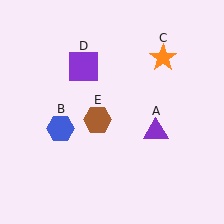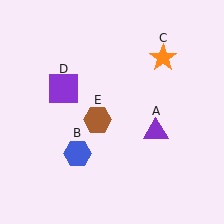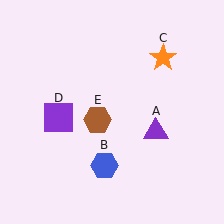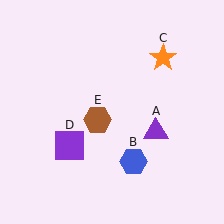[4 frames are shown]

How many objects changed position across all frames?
2 objects changed position: blue hexagon (object B), purple square (object D).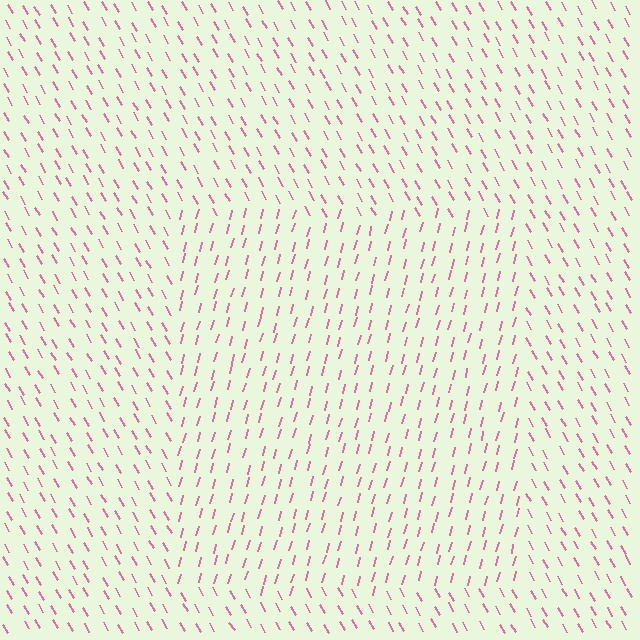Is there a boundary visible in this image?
Yes, there is a texture boundary formed by a change in line orientation.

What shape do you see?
I see a rectangle.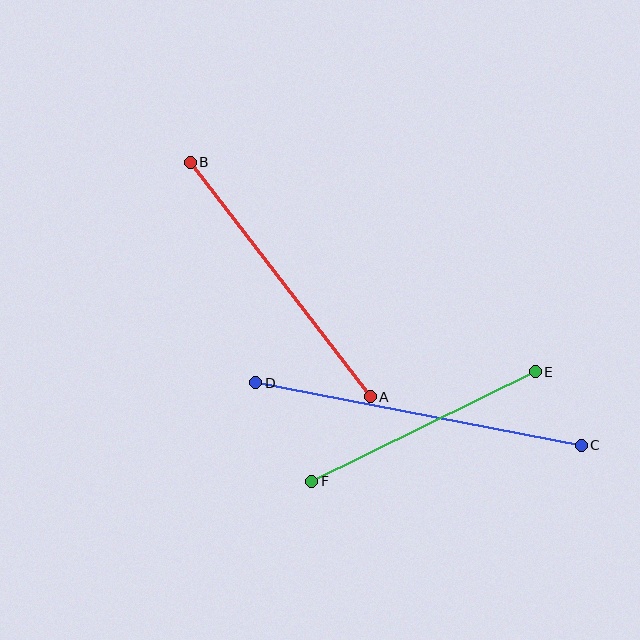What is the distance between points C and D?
The distance is approximately 332 pixels.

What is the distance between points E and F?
The distance is approximately 249 pixels.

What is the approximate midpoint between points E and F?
The midpoint is at approximately (424, 427) pixels.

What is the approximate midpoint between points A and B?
The midpoint is at approximately (280, 280) pixels.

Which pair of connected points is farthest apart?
Points C and D are farthest apart.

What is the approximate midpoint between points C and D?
The midpoint is at approximately (419, 414) pixels.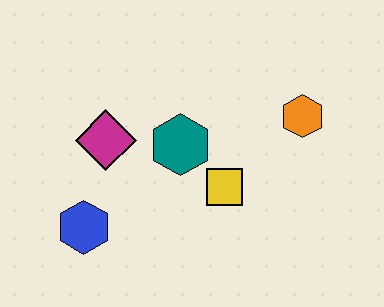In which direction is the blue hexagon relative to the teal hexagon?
The blue hexagon is to the left of the teal hexagon.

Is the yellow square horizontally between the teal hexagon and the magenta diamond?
No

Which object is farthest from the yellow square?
The blue hexagon is farthest from the yellow square.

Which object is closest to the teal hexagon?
The yellow square is closest to the teal hexagon.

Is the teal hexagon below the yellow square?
No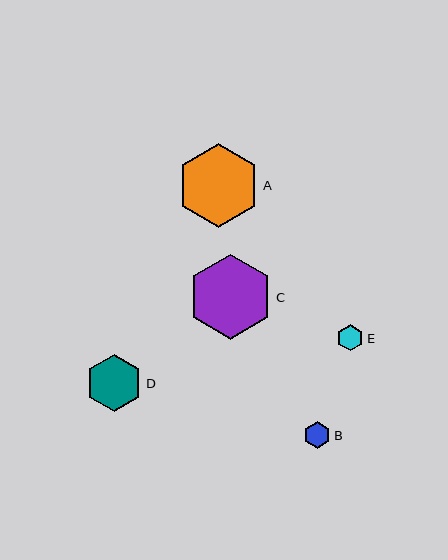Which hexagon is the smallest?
Hexagon E is the smallest with a size of approximately 27 pixels.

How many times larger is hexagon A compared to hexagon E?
Hexagon A is approximately 3.2 times the size of hexagon E.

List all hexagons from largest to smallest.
From largest to smallest: C, A, D, B, E.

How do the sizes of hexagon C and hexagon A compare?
Hexagon C and hexagon A are approximately the same size.